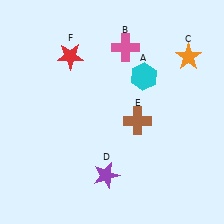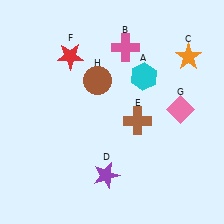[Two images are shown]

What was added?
A pink diamond (G), a brown circle (H) were added in Image 2.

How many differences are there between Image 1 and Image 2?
There are 2 differences between the two images.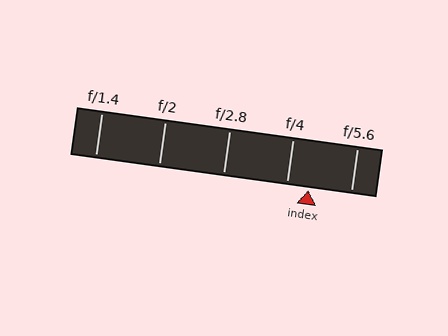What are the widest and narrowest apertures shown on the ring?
The widest aperture shown is f/1.4 and the narrowest is f/5.6.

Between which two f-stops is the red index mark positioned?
The index mark is between f/4 and f/5.6.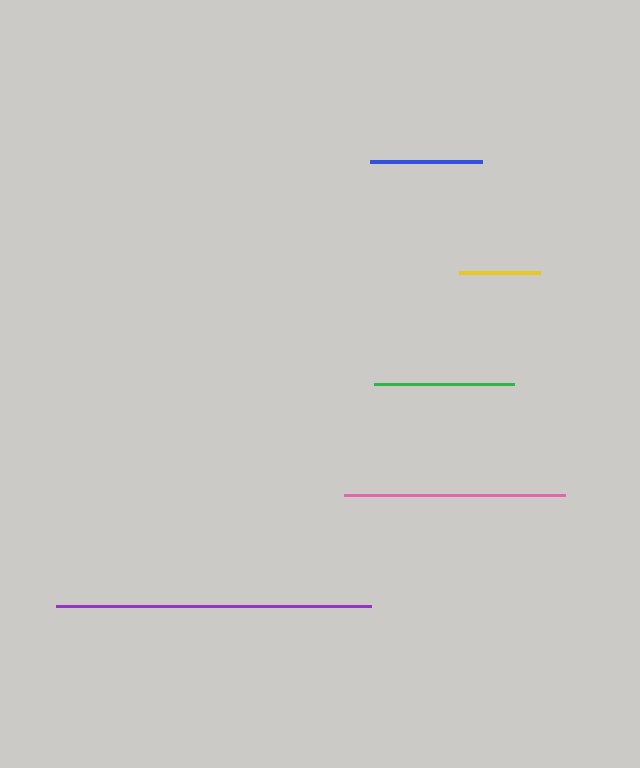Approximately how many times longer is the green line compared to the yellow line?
The green line is approximately 1.7 times the length of the yellow line.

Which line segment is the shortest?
The yellow line is the shortest at approximately 81 pixels.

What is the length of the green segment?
The green segment is approximately 139 pixels long.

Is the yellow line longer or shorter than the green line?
The green line is longer than the yellow line.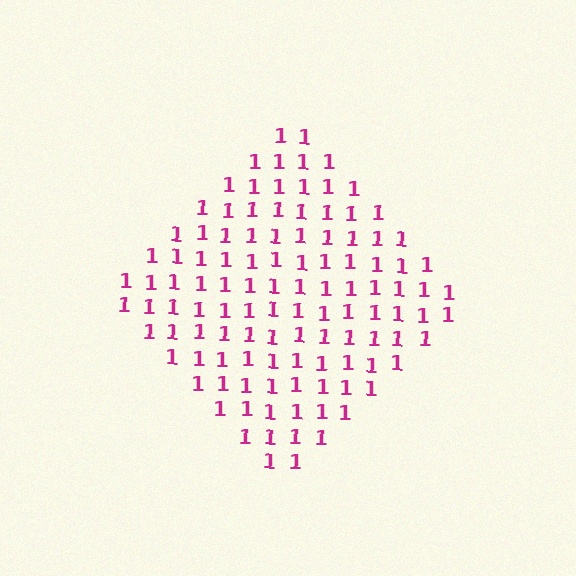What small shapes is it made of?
It is made of small digit 1's.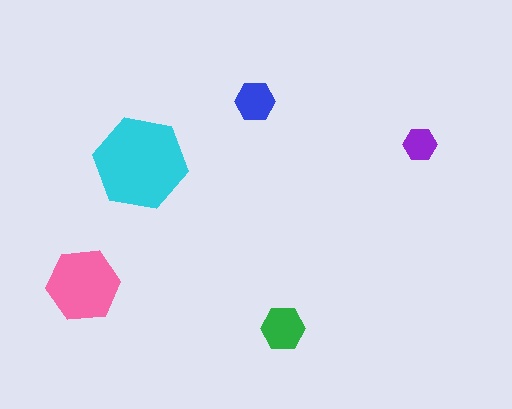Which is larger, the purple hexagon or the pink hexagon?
The pink one.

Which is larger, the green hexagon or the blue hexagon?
The green one.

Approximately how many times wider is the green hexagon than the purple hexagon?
About 1.5 times wider.